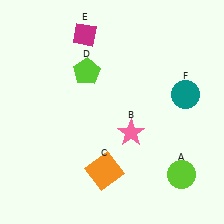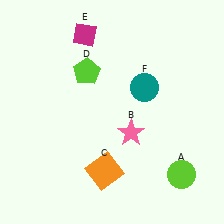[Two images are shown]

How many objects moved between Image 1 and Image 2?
1 object moved between the two images.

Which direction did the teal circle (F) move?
The teal circle (F) moved left.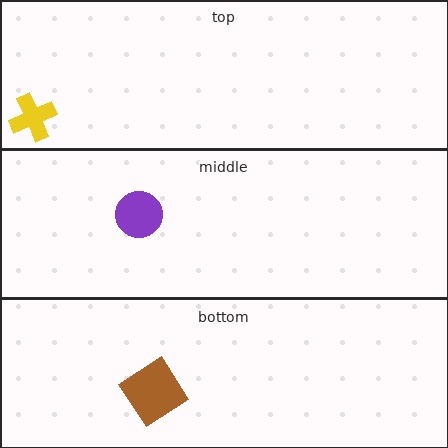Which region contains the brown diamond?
The bottom region.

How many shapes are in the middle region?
1.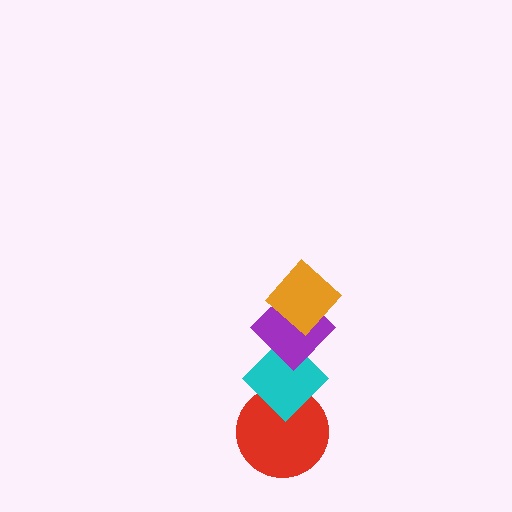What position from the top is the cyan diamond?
The cyan diamond is 3rd from the top.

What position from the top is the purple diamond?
The purple diamond is 2nd from the top.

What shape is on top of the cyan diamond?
The purple diamond is on top of the cyan diamond.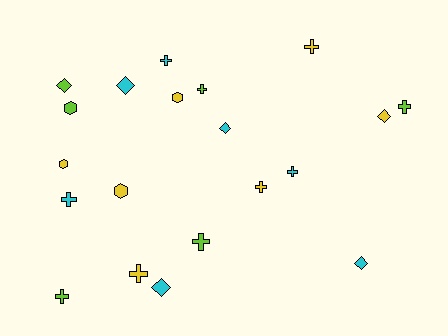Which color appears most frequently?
Yellow, with 7 objects.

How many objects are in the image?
There are 20 objects.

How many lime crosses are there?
There are 4 lime crosses.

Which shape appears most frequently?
Cross, with 10 objects.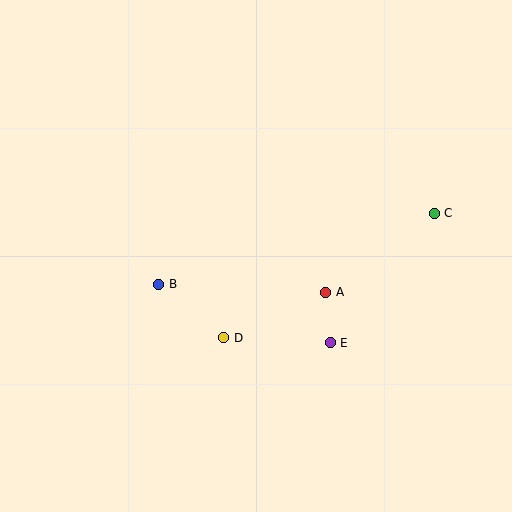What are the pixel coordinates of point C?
Point C is at (434, 213).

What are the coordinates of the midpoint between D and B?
The midpoint between D and B is at (191, 311).